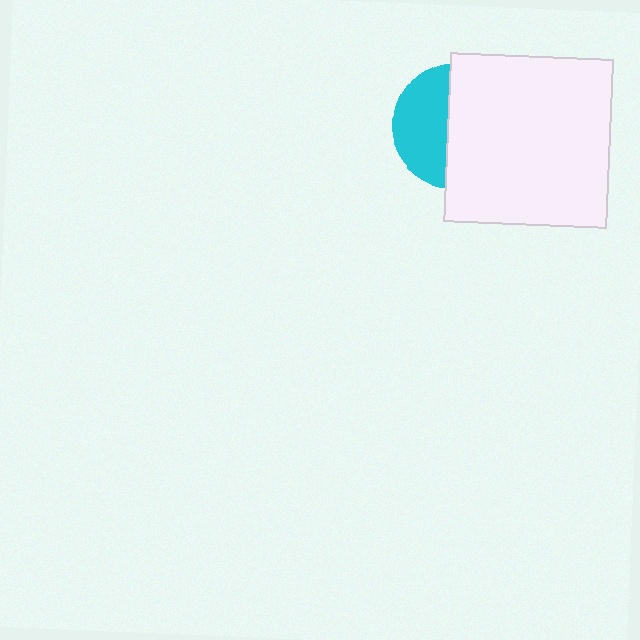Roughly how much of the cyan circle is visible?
A small part of it is visible (roughly 43%).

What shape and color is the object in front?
The object in front is a white rectangle.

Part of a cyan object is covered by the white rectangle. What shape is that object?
It is a circle.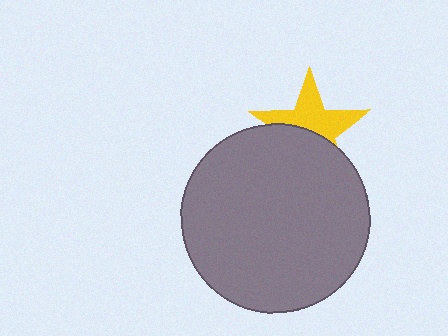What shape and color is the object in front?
The object in front is a gray circle.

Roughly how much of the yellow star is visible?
About half of it is visible (roughly 53%).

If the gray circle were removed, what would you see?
You would see the complete yellow star.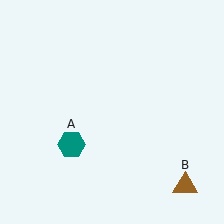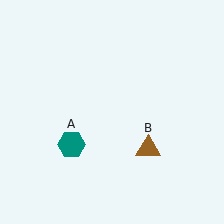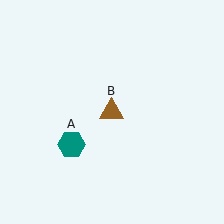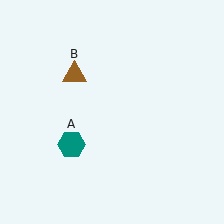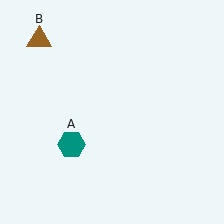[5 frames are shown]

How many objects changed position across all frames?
1 object changed position: brown triangle (object B).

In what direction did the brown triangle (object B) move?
The brown triangle (object B) moved up and to the left.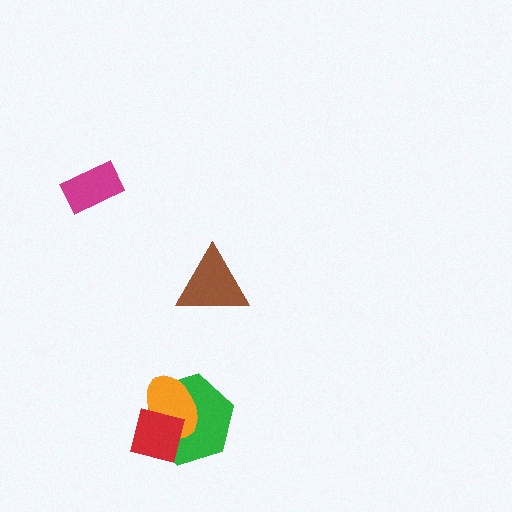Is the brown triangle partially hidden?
No, no other shape covers it.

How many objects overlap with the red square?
2 objects overlap with the red square.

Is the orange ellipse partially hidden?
Yes, it is partially covered by another shape.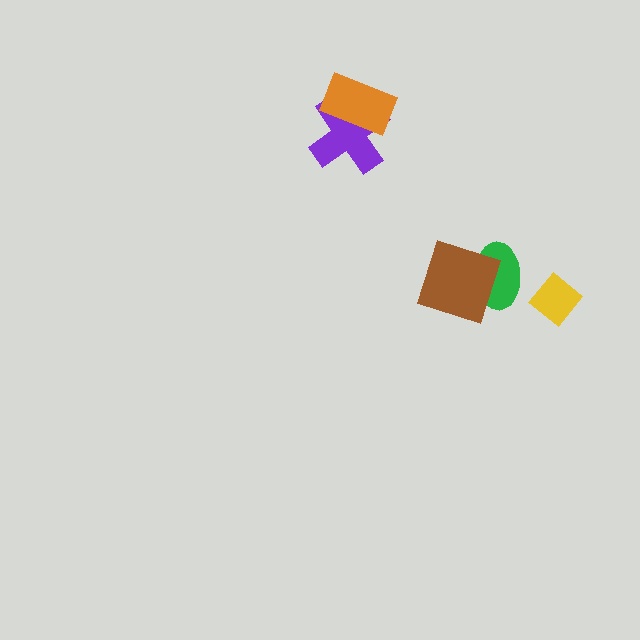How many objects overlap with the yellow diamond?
0 objects overlap with the yellow diamond.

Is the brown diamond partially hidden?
No, no other shape covers it.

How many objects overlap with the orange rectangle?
1 object overlaps with the orange rectangle.